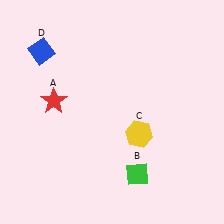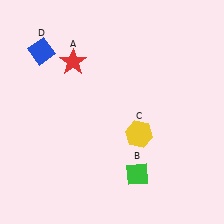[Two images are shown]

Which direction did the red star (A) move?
The red star (A) moved up.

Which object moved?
The red star (A) moved up.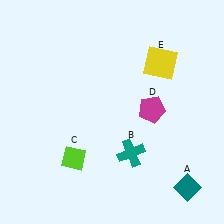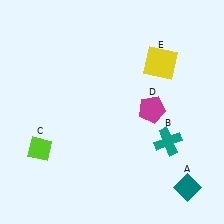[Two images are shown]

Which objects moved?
The objects that moved are: the teal cross (B), the lime diamond (C).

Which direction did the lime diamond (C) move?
The lime diamond (C) moved left.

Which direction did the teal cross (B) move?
The teal cross (B) moved right.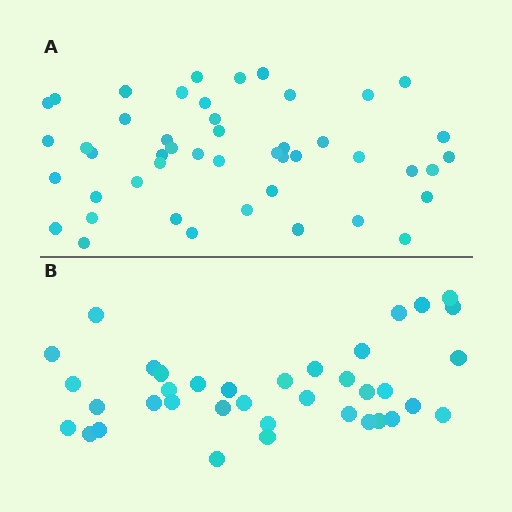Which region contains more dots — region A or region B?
Region A (the top region) has more dots.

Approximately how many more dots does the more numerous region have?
Region A has roughly 10 or so more dots than region B.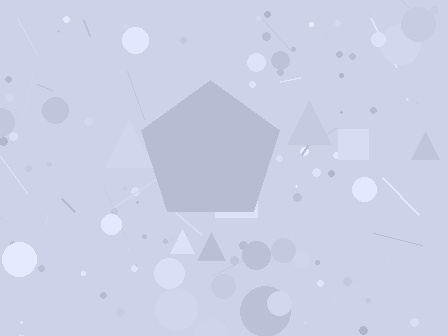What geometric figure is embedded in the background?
A pentagon is embedded in the background.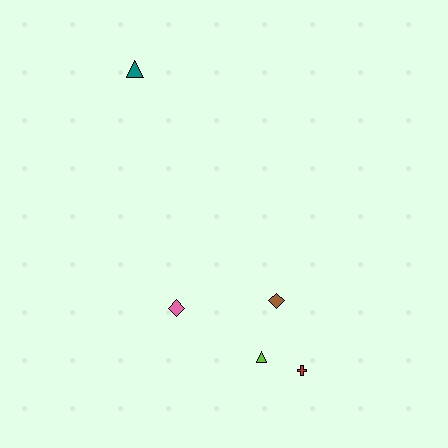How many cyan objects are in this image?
There are no cyan objects.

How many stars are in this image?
There are no stars.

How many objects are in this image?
There are 5 objects.